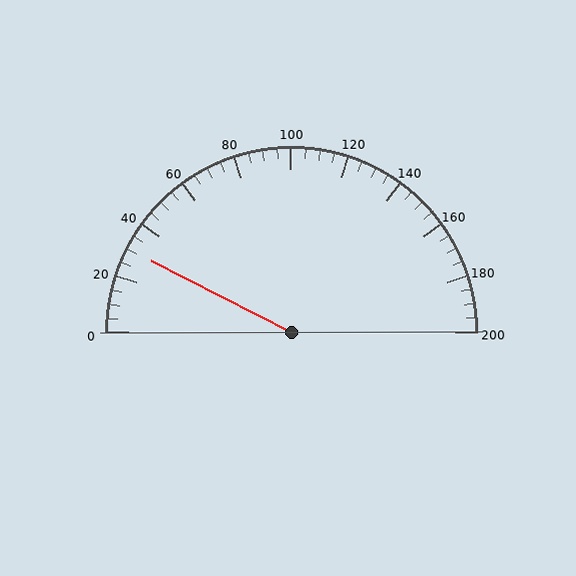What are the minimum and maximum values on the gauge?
The gauge ranges from 0 to 200.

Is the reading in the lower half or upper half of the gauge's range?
The reading is in the lower half of the range (0 to 200).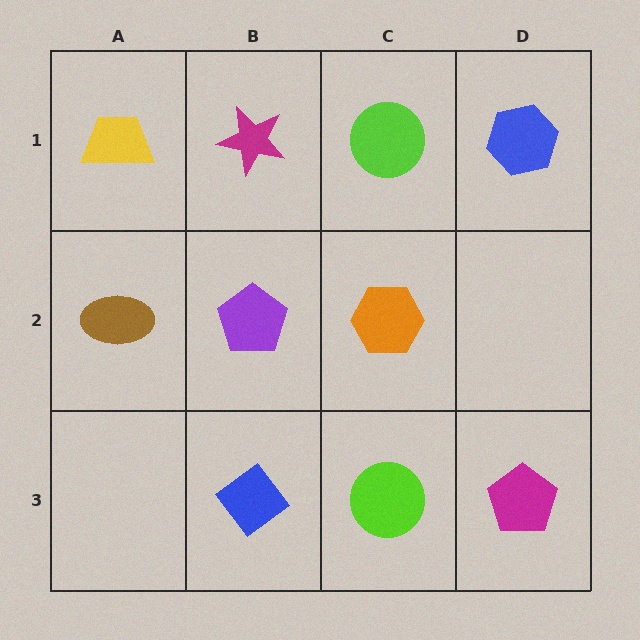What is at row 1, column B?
A magenta star.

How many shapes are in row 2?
3 shapes.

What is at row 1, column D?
A blue hexagon.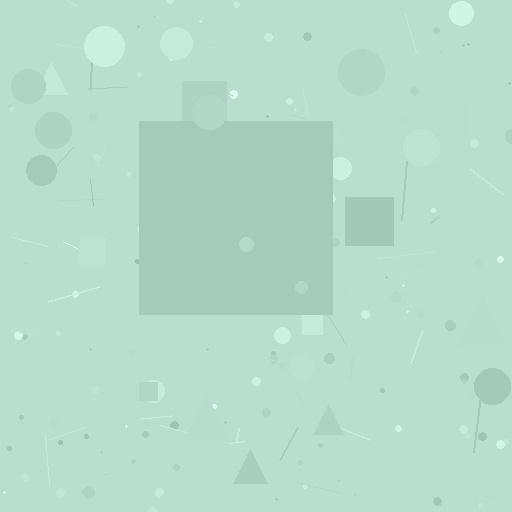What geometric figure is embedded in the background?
A square is embedded in the background.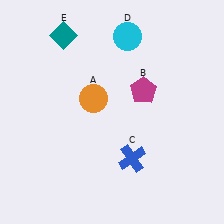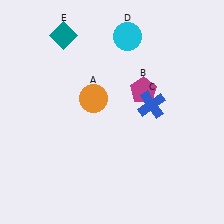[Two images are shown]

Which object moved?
The blue cross (C) moved up.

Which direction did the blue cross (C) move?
The blue cross (C) moved up.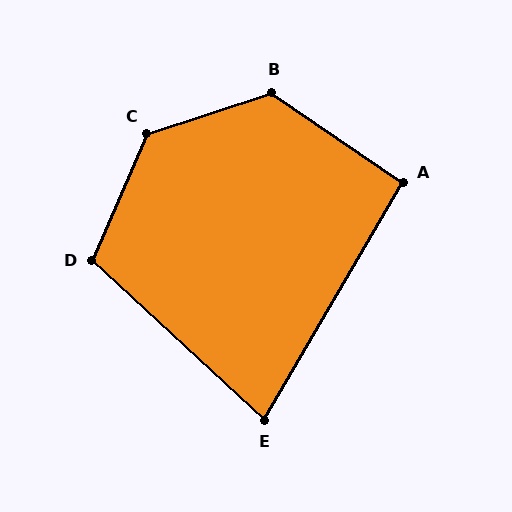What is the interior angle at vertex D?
Approximately 109 degrees (obtuse).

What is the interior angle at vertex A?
Approximately 94 degrees (approximately right).